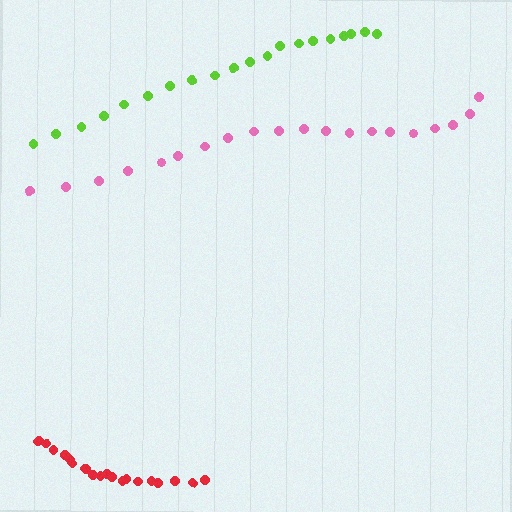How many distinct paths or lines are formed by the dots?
There are 3 distinct paths.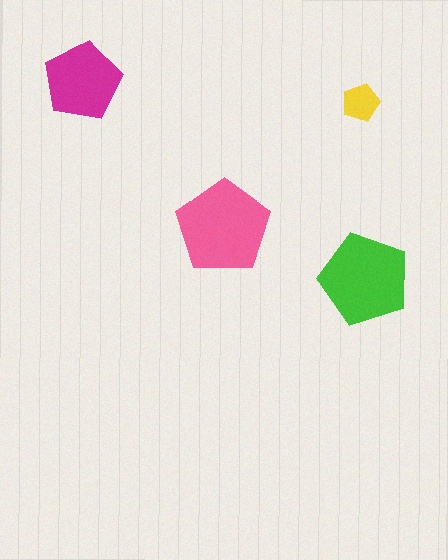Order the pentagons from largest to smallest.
the pink one, the green one, the magenta one, the yellow one.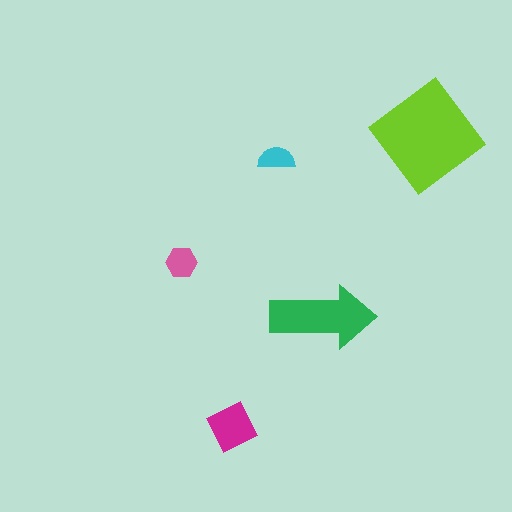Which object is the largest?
The lime diamond.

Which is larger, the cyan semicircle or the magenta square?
The magenta square.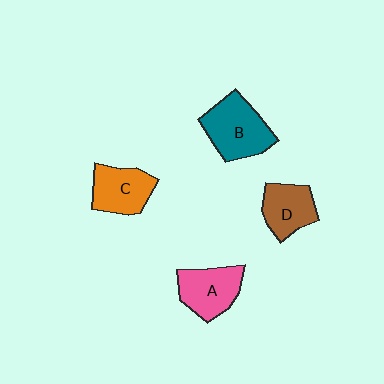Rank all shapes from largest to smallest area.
From largest to smallest: B (teal), A (pink), C (orange), D (brown).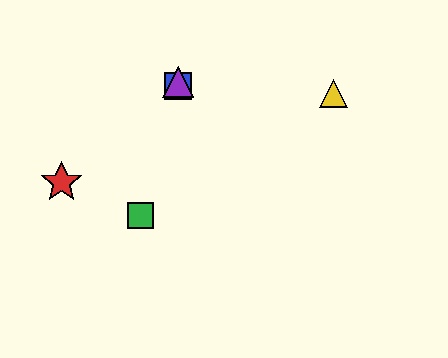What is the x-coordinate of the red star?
The red star is at x≈61.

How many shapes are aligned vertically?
2 shapes (the blue square, the purple triangle) are aligned vertically.